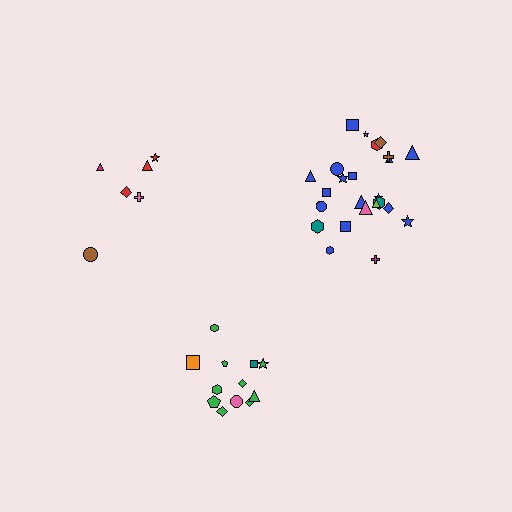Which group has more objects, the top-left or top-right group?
The top-right group.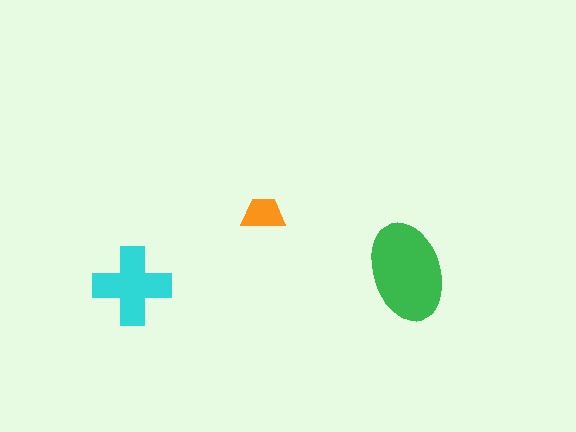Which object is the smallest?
The orange trapezoid.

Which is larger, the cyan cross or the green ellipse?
The green ellipse.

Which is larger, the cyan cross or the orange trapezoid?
The cyan cross.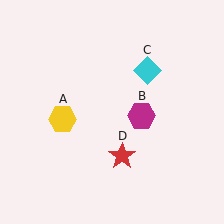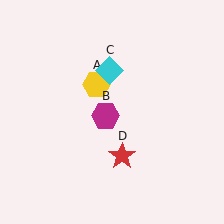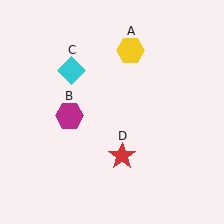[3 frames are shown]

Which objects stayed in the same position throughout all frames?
Red star (object D) remained stationary.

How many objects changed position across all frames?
3 objects changed position: yellow hexagon (object A), magenta hexagon (object B), cyan diamond (object C).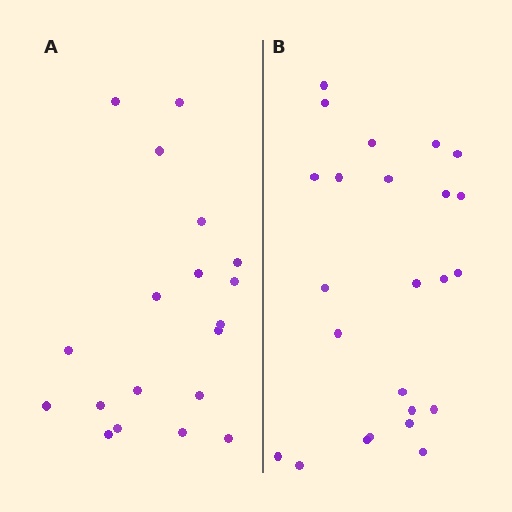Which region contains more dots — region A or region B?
Region B (the right region) has more dots.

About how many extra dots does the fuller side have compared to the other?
Region B has about 5 more dots than region A.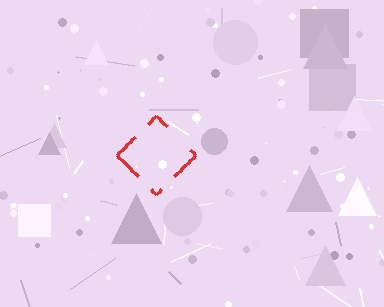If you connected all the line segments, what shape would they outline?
They would outline a diamond.